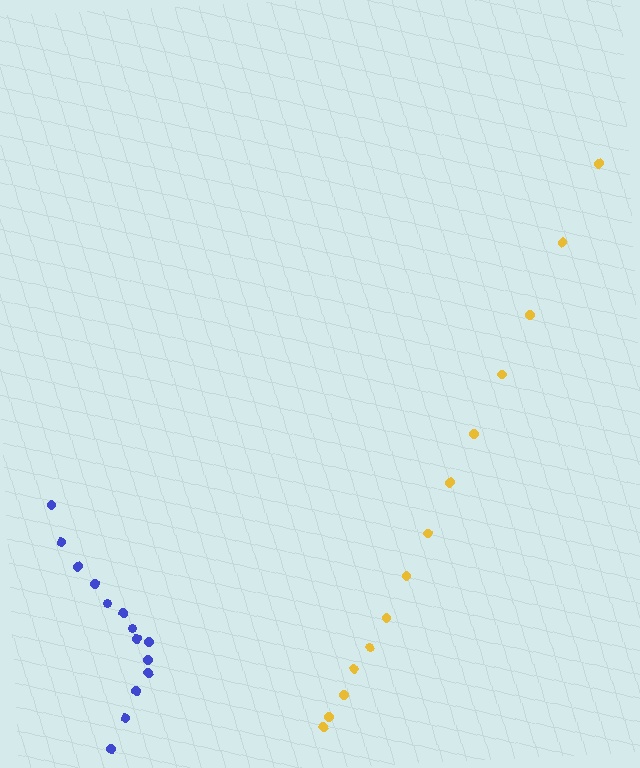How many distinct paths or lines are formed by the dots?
There are 2 distinct paths.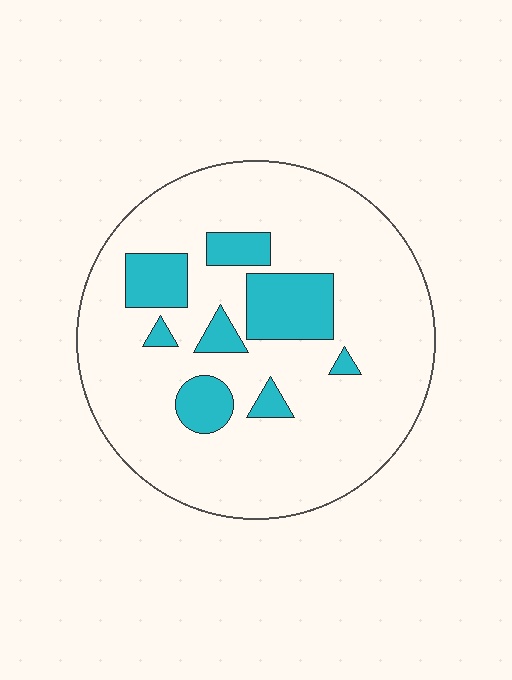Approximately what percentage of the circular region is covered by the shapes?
Approximately 20%.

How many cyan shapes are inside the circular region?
8.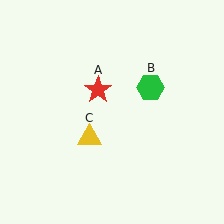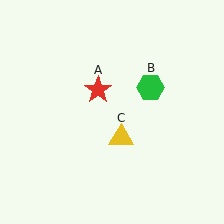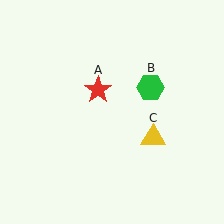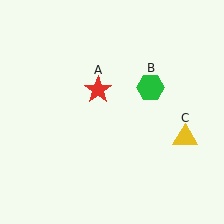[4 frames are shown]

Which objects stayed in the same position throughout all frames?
Red star (object A) and green hexagon (object B) remained stationary.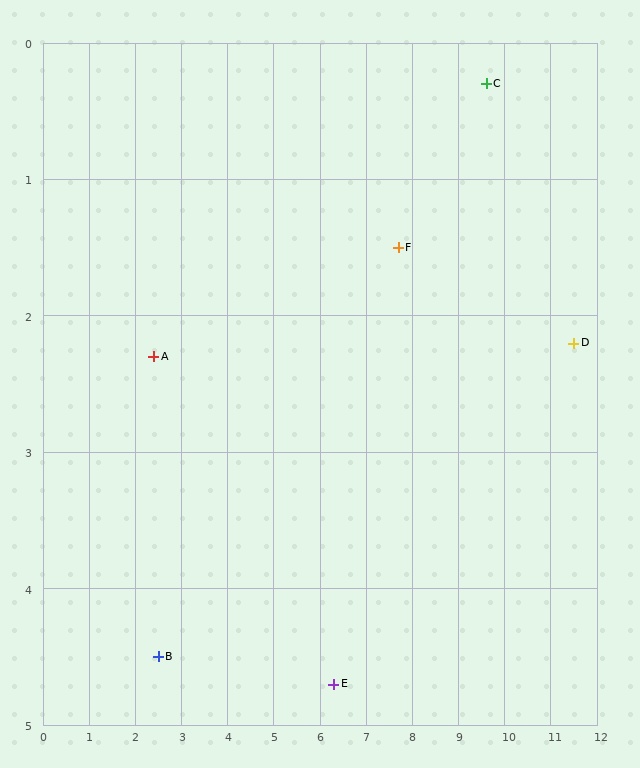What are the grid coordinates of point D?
Point D is at approximately (11.5, 2.2).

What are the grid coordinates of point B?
Point B is at approximately (2.5, 4.5).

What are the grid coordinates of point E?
Point E is at approximately (6.3, 4.7).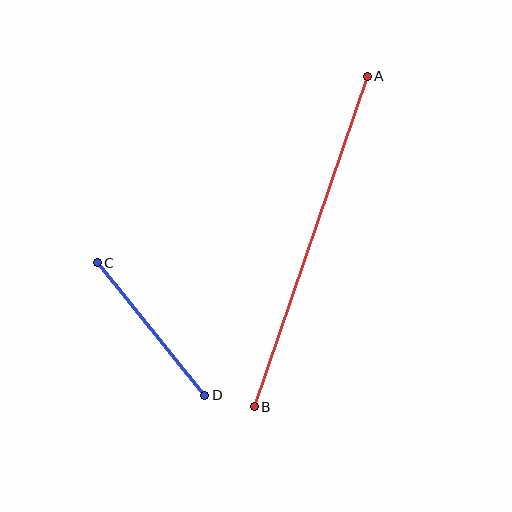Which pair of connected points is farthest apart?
Points A and B are farthest apart.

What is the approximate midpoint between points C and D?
The midpoint is at approximately (151, 329) pixels.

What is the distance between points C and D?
The distance is approximately 171 pixels.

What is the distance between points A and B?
The distance is approximately 349 pixels.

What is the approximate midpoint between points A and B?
The midpoint is at approximately (311, 242) pixels.